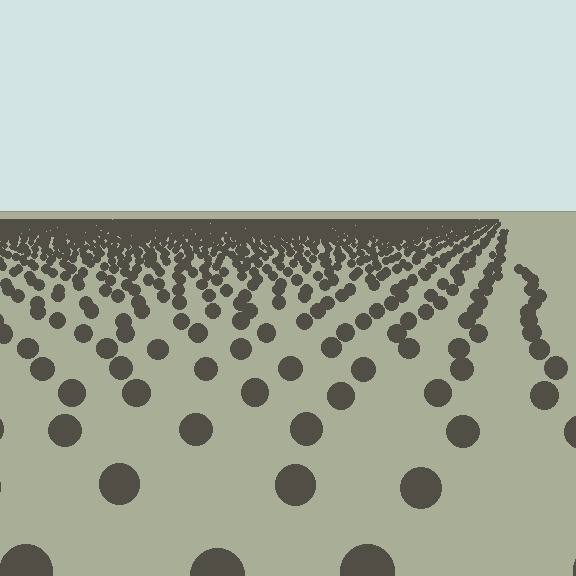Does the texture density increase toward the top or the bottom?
Density increases toward the top.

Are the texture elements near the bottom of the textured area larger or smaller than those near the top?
Larger. Near the bottom, elements are closer to the viewer and appear at a bigger on-screen size.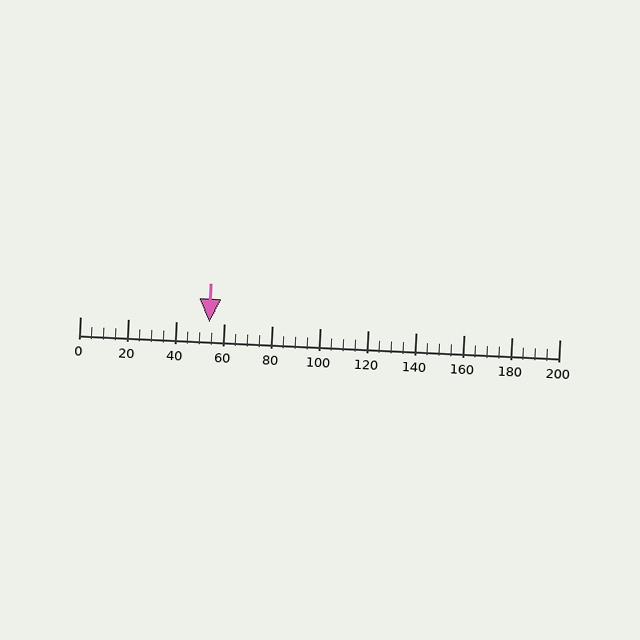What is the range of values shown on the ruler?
The ruler shows values from 0 to 200.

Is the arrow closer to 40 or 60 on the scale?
The arrow is closer to 60.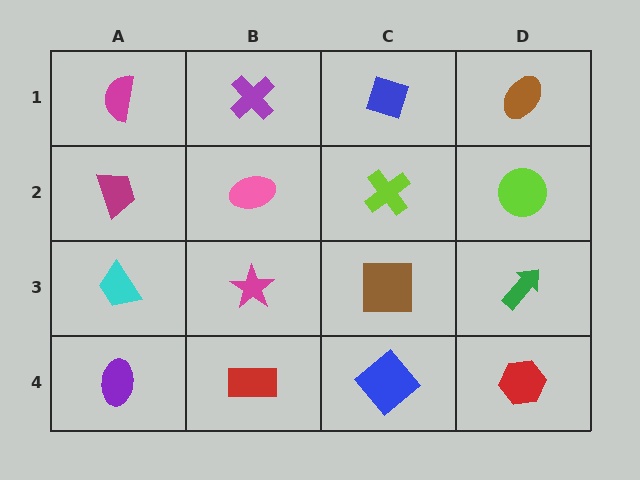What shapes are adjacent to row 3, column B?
A pink ellipse (row 2, column B), a red rectangle (row 4, column B), a cyan trapezoid (row 3, column A), a brown square (row 3, column C).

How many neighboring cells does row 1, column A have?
2.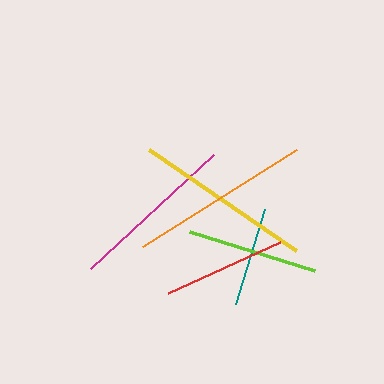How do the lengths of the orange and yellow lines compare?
The orange and yellow lines are approximately the same length.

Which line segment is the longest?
The orange line is the longest at approximately 182 pixels.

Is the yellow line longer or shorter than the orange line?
The orange line is longer than the yellow line.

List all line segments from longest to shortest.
From longest to shortest: orange, yellow, magenta, lime, red, teal.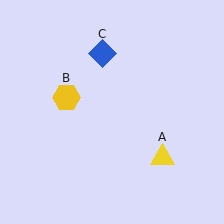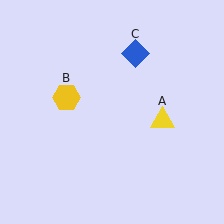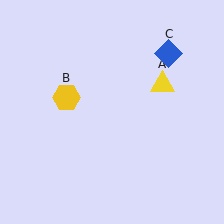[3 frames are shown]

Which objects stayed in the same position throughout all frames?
Yellow hexagon (object B) remained stationary.